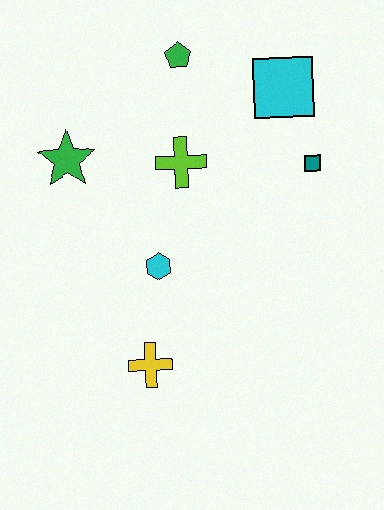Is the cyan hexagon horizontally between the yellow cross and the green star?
No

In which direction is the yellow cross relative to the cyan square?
The yellow cross is below the cyan square.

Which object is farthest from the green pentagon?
The yellow cross is farthest from the green pentagon.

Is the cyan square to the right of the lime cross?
Yes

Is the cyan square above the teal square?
Yes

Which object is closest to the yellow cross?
The cyan hexagon is closest to the yellow cross.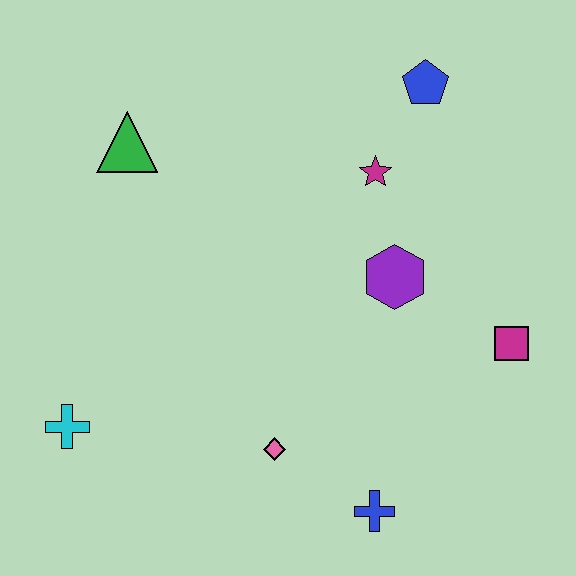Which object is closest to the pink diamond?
The blue cross is closest to the pink diamond.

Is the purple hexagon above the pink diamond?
Yes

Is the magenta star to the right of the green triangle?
Yes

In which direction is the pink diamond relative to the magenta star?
The pink diamond is below the magenta star.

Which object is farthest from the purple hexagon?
The cyan cross is farthest from the purple hexagon.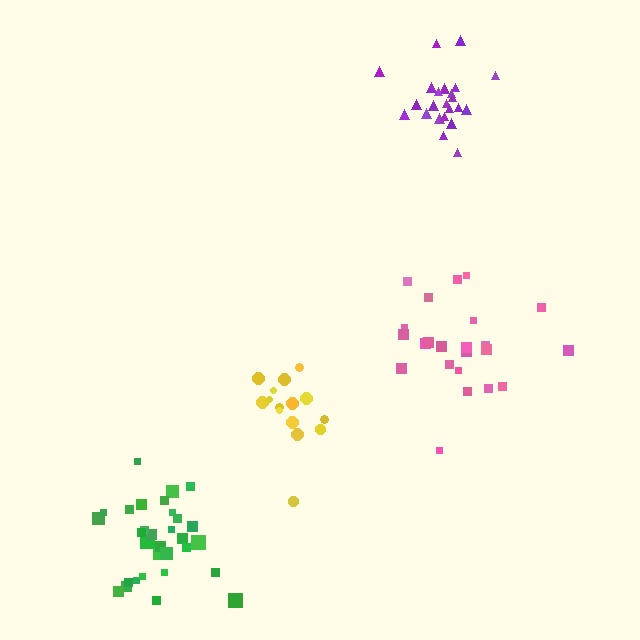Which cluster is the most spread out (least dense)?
Pink.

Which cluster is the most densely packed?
Purple.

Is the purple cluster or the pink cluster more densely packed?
Purple.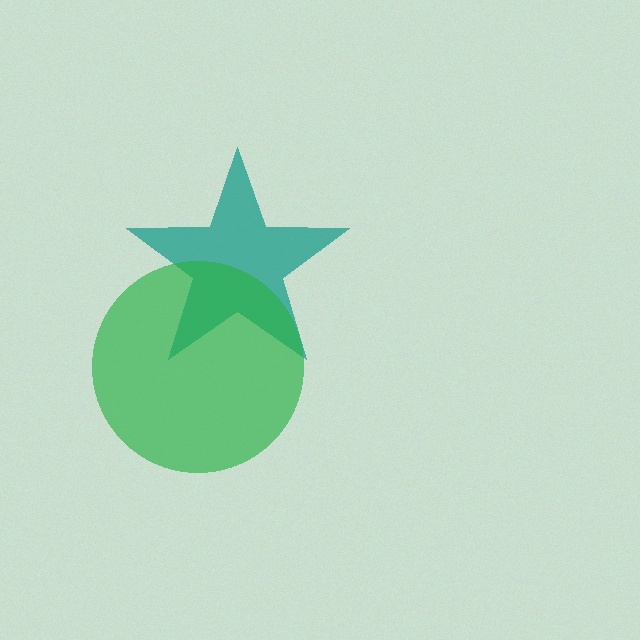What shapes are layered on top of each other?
The layered shapes are: a teal star, a green circle.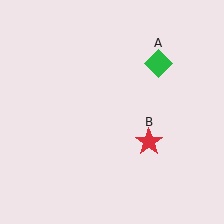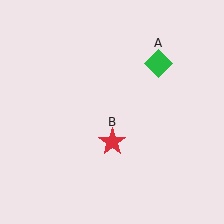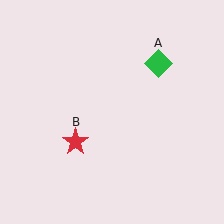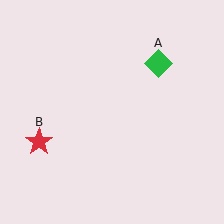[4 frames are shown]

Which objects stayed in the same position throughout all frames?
Green diamond (object A) remained stationary.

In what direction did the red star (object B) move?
The red star (object B) moved left.